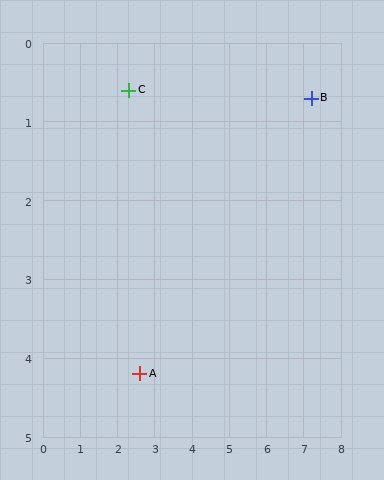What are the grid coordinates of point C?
Point C is at approximately (2.3, 0.6).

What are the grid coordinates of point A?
Point A is at approximately (2.6, 4.2).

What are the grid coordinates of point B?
Point B is at approximately (7.2, 0.7).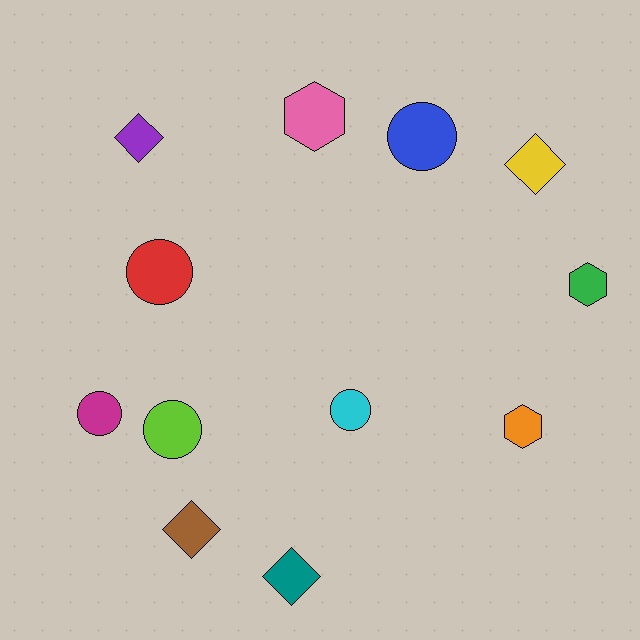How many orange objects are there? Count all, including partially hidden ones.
There is 1 orange object.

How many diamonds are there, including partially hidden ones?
There are 4 diamonds.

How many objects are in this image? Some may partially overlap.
There are 12 objects.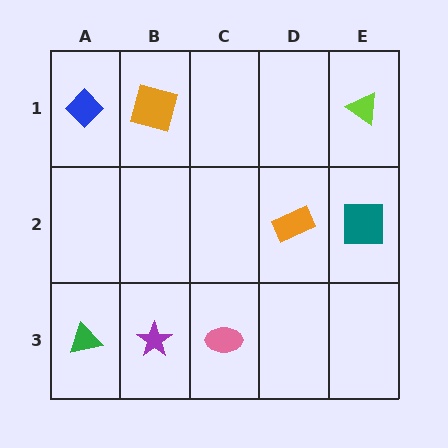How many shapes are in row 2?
2 shapes.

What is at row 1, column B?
An orange square.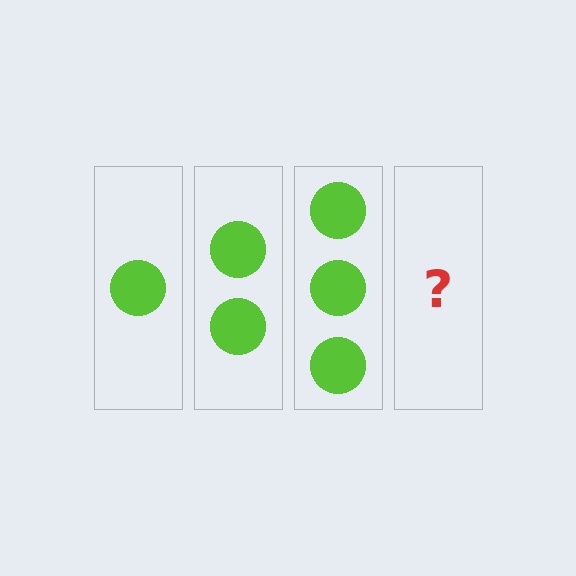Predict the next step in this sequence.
The next step is 4 circles.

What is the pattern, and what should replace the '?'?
The pattern is that each step adds one more circle. The '?' should be 4 circles.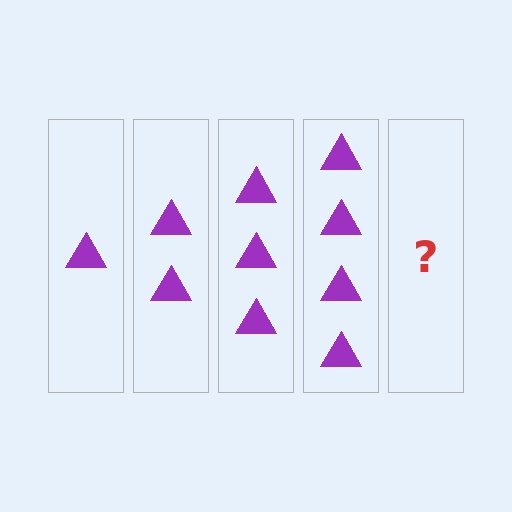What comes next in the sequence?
The next element should be 5 triangles.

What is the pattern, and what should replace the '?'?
The pattern is that each step adds one more triangle. The '?' should be 5 triangles.